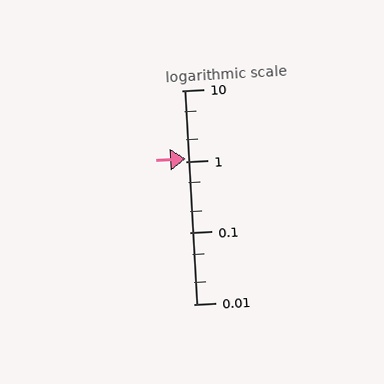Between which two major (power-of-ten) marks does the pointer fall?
The pointer is between 1 and 10.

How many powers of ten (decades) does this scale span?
The scale spans 3 decades, from 0.01 to 10.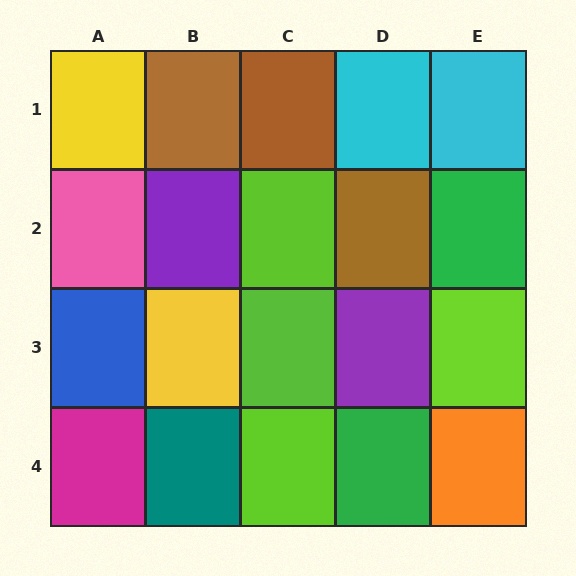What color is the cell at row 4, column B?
Teal.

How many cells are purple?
2 cells are purple.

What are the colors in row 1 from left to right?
Yellow, brown, brown, cyan, cyan.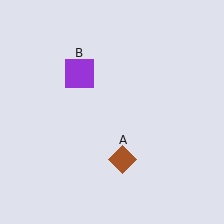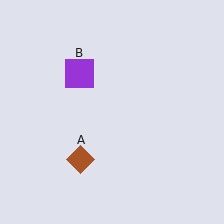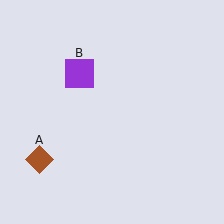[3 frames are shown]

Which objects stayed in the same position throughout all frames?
Purple square (object B) remained stationary.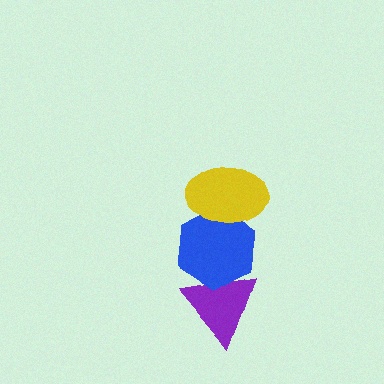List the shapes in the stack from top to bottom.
From top to bottom: the yellow ellipse, the blue hexagon, the purple triangle.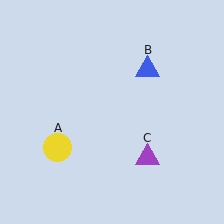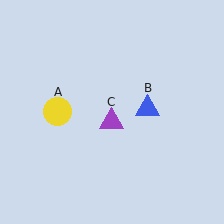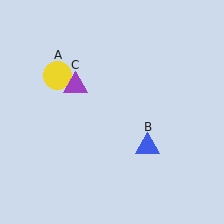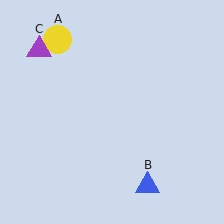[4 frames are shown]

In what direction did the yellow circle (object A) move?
The yellow circle (object A) moved up.